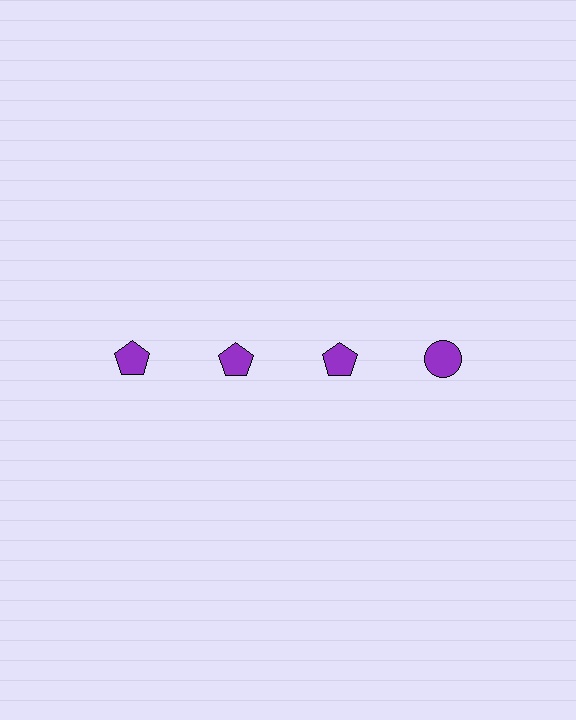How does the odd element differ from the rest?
It has a different shape: circle instead of pentagon.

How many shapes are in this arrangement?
There are 4 shapes arranged in a grid pattern.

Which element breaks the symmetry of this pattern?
The purple circle in the top row, second from right column breaks the symmetry. All other shapes are purple pentagons.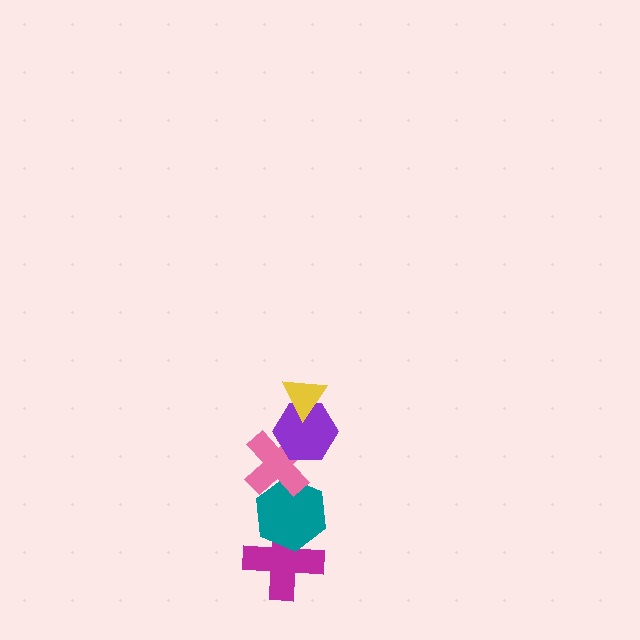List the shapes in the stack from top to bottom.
From top to bottom: the yellow triangle, the purple hexagon, the pink cross, the teal hexagon, the magenta cross.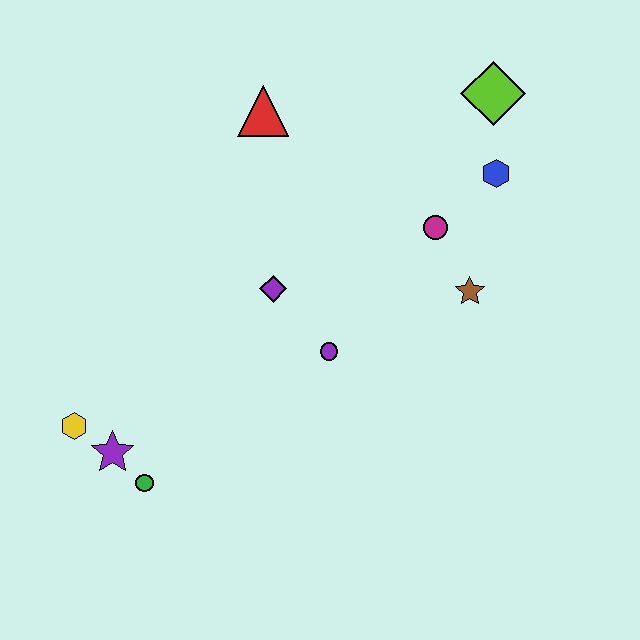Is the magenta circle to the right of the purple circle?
Yes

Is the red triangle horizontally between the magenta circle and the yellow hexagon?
Yes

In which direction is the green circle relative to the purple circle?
The green circle is to the left of the purple circle.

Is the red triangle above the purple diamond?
Yes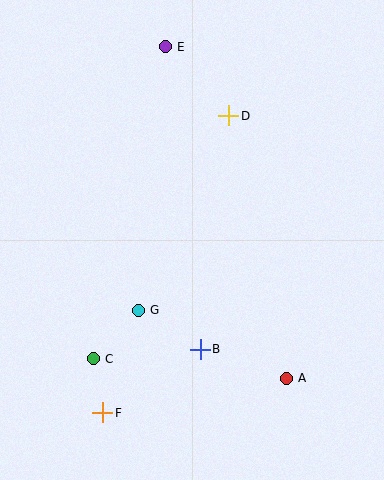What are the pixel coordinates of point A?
Point A is at (286, 378).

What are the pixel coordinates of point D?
Point D is at (229, 116).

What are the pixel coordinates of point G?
Point G is at (138, 310).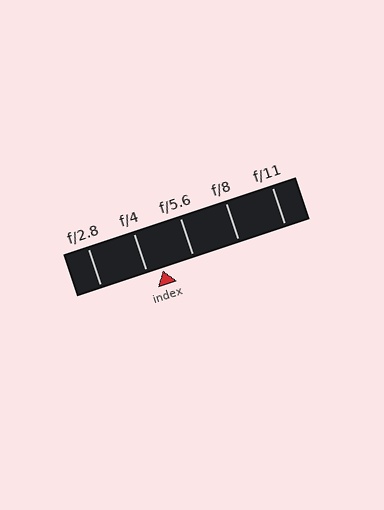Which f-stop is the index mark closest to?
The index mark is closest to f/4.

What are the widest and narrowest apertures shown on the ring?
The widest aperture shown is f/2.8 and the narrowest is f/11.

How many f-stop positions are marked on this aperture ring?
There are 5 f-stop positions marked.